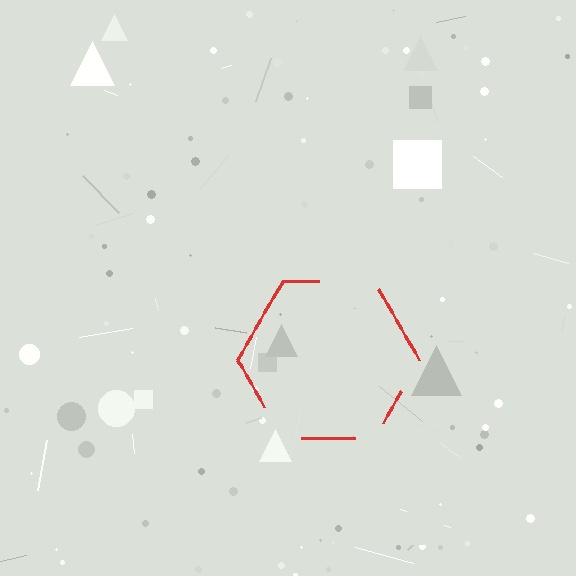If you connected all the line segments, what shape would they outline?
They would outline a hexagon.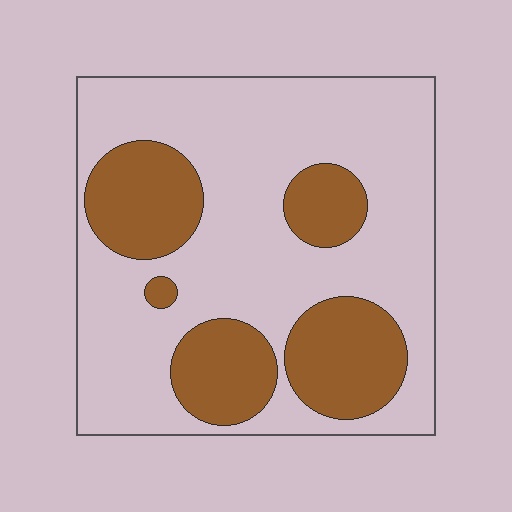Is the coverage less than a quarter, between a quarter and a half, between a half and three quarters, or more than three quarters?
Between a quarter and a half.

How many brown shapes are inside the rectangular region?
5.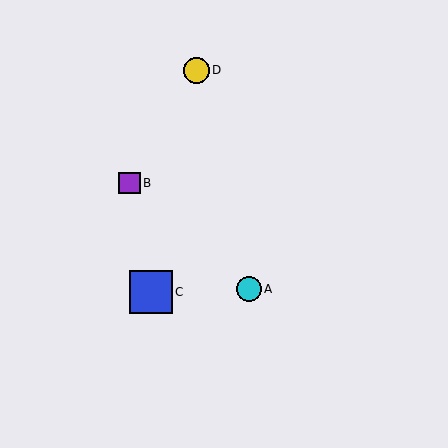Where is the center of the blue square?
The center of the blue square is at (151, 292).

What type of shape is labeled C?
Shape C is a blue square.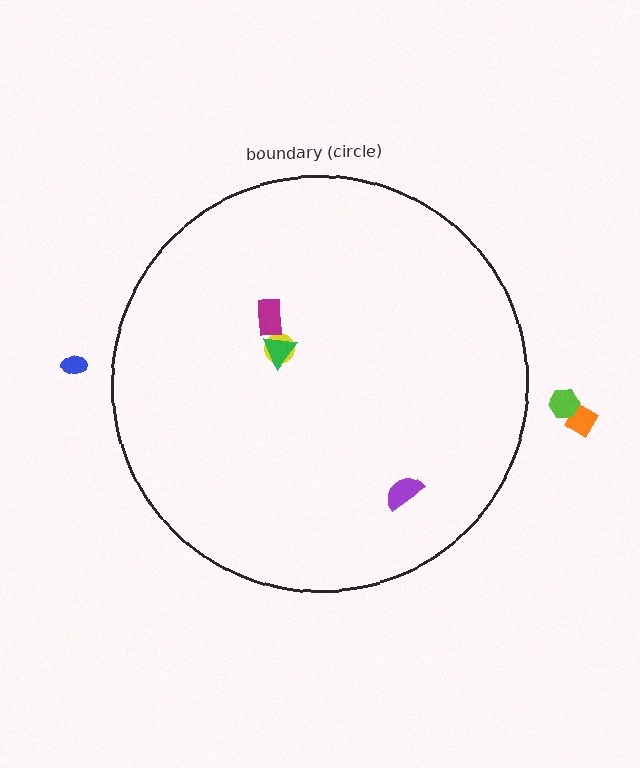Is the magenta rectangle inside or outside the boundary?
Inside.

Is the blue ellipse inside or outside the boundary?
Outside.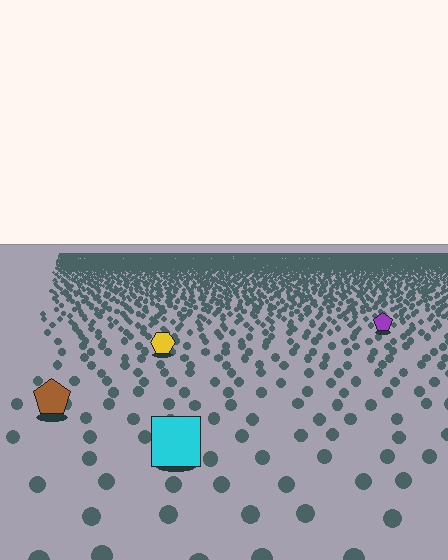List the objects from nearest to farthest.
From nearest to farthest: the cyan square, the brown pentagon, the yellow hexagon, the purple pentagon.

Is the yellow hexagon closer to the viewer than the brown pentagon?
No. The brown pentagon is closer — you can tell from the texture gradient: the ground texture is coarser near it.